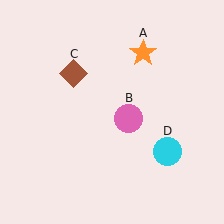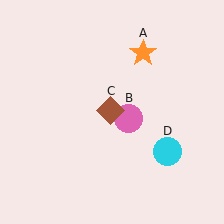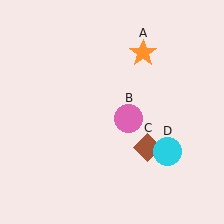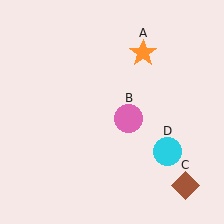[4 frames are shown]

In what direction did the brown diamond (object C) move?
The brown diamond (object C) moved down and to the right.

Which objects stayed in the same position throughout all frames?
Orange star (object A) and pink circle (object B) and cyan circle (object D) remained stationary.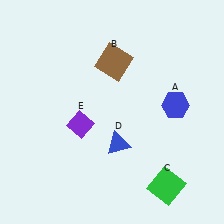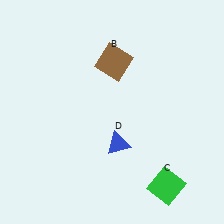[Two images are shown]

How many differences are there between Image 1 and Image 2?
There are 2 differences between the two images.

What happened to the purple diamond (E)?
The purple diamond (E) was removed in Image 2. It was in the bottom-left area of Image 1.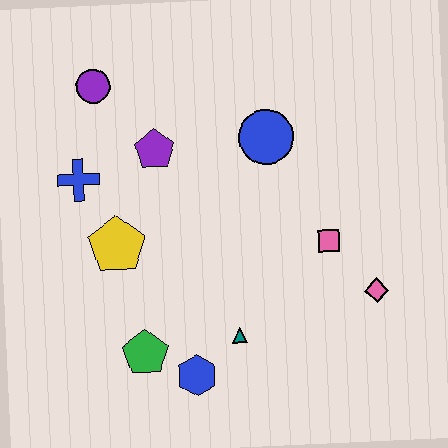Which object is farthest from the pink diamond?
The purple circle is farthest from the pink diamond.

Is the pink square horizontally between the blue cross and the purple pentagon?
No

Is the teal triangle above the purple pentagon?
No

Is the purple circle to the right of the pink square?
No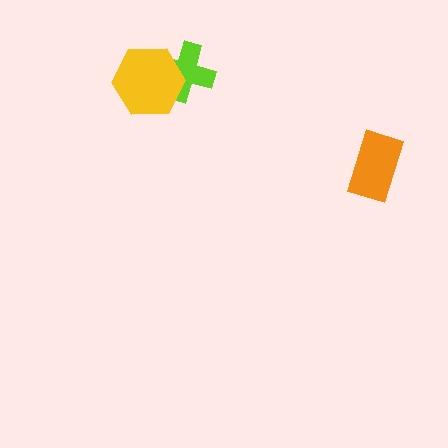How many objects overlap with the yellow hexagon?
1 object overlaps with the yellow hexagon.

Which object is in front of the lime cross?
The yellow hexagon is in front of the lime cross.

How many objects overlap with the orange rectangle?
0 objects overlap with the orange rectangle.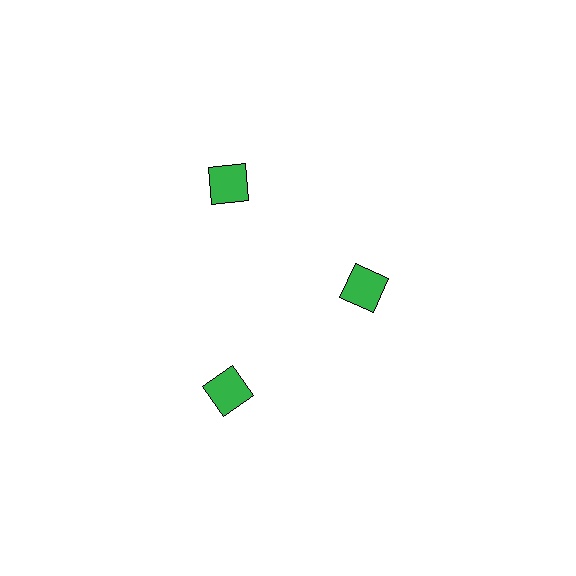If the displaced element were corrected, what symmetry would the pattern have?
It would have 3-fold rotational symmetry — the pattern would map onto itself every 120 degrees.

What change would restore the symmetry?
The symmetry would be restored by moving it outward, back onto the ring so that all 3 squares sit at equal angles and equal distance from the center.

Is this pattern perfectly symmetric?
No. The 3 green squares are arranged in a ring, but one element near the 3 o'clock position is pulled inward toward the center, breaking the 3-fold rotational symmetry.